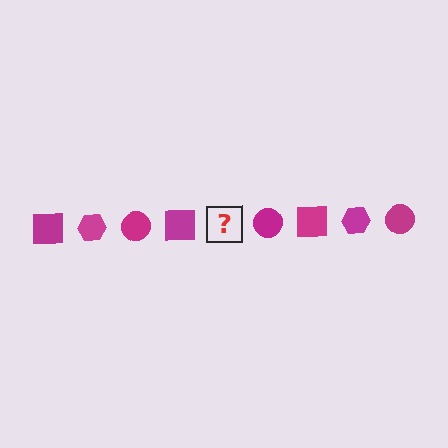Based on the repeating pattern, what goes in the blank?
The blank should be a magenta hexagon.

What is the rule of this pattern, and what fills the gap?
The rule is that the pattern cycles through square, hexagon, circle shapes in magenta. The gap should be filled with a magenta hexagon.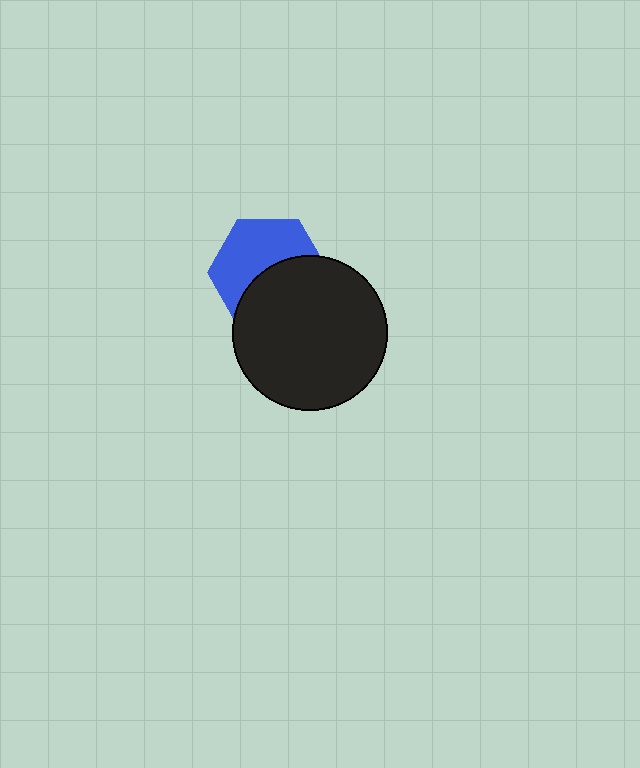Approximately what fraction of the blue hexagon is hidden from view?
Roughly 48% of the blue hexagon is hidden behind the black circle.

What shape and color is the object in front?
The object in front is a black circle.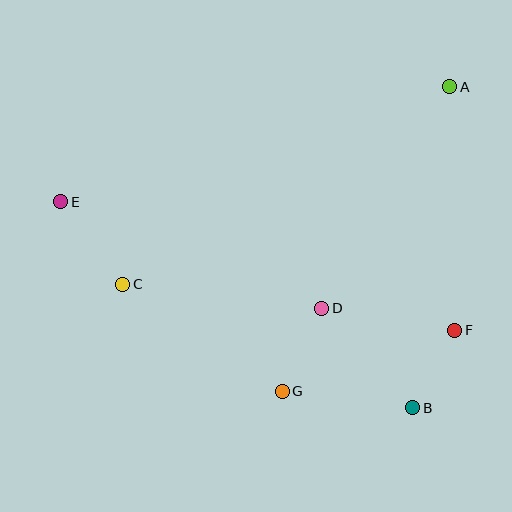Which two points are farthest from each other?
Points E and F are farthest from each other.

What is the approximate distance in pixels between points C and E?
The distance between C and E is approximately 103 pixels.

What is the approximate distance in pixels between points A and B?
The distance between A and B is approximately 323 pixels.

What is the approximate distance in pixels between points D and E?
The distance between D and E is approximately 282 pixels.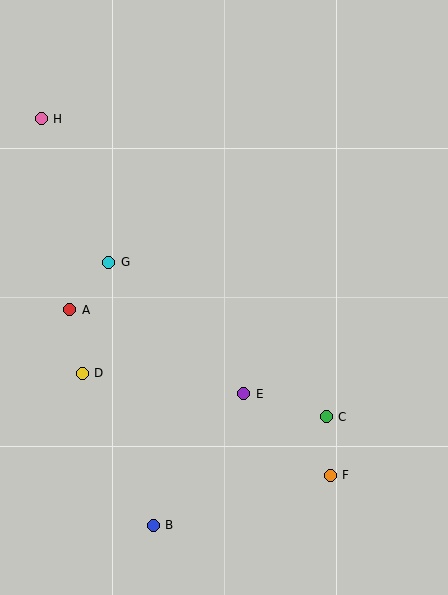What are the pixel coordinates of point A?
Point A is at (70, 310).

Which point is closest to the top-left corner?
Point H is closest to the top-left corner.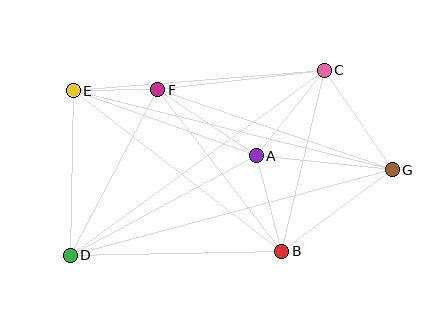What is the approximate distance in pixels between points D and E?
The distance between D and E is approximately 165 pixels.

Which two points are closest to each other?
Points E and F are closest to each other.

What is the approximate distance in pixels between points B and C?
The distance between B and C is approximately 186 pixels.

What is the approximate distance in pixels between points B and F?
The distance between B and F is approximately 204 pixels.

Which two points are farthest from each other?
Points D and G are farthest from each other.